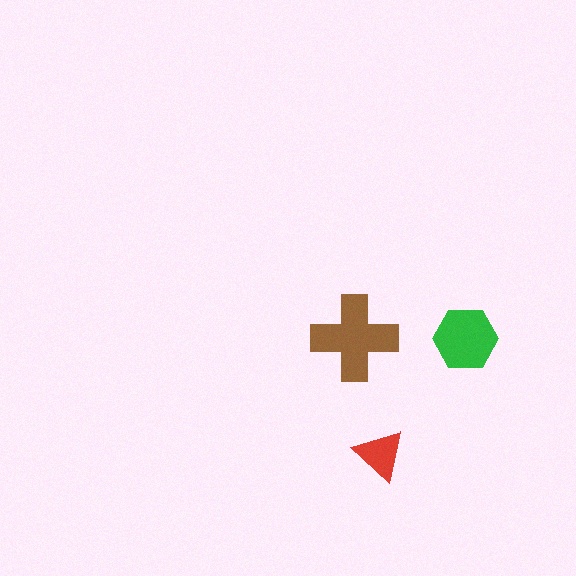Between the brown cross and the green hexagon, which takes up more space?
The brown cross.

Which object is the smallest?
The red triangle.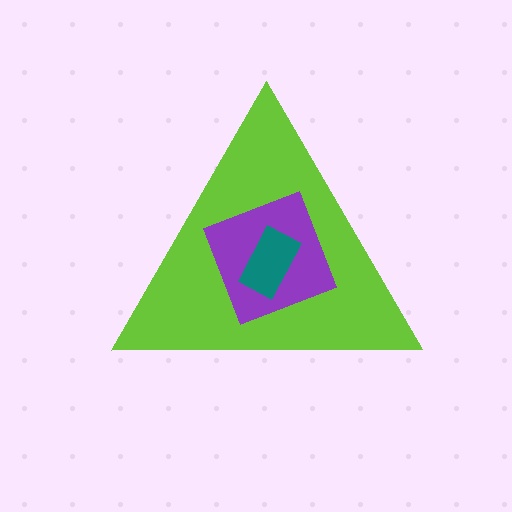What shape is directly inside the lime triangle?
The purple square.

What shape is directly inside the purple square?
The teal rectangle.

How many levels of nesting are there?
3.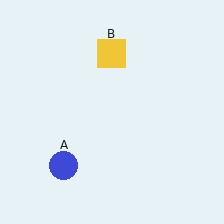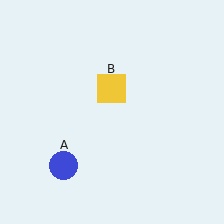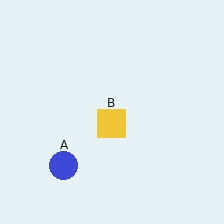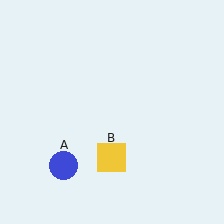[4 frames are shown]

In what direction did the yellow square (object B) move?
The yellow square (object B) moved down.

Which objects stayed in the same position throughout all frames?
Blue circle (object A) remained stationary.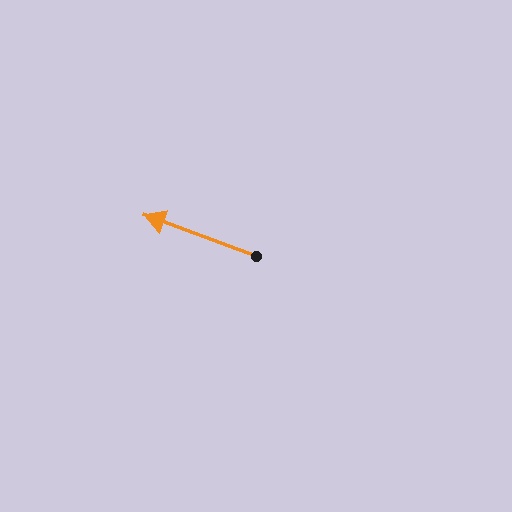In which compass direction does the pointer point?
West.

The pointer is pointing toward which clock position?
Roughly 10 o'clock.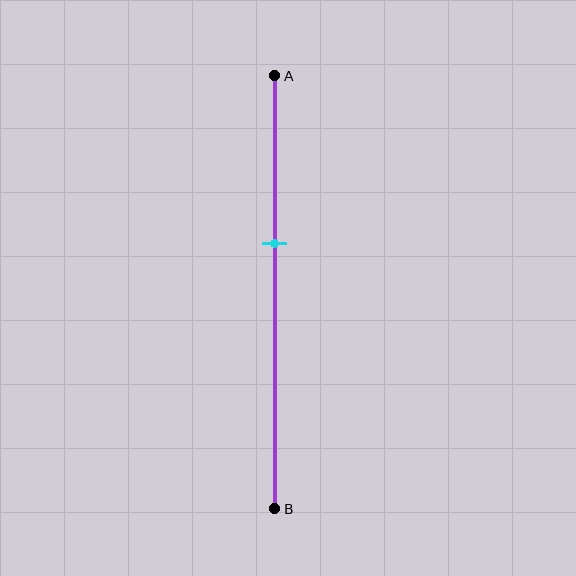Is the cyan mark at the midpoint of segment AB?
No, the mark is at about 40% from A, not at the 50% midpoint.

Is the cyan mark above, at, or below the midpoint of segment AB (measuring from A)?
The cyan mark is above the midpoint of segment AB.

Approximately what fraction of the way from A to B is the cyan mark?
The cyan mark is approximately 40% of the way from A to B.